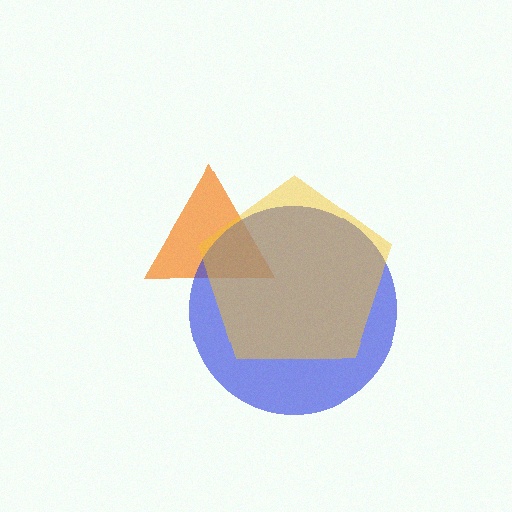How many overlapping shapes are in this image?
There are 3 overlapping shapes in the image.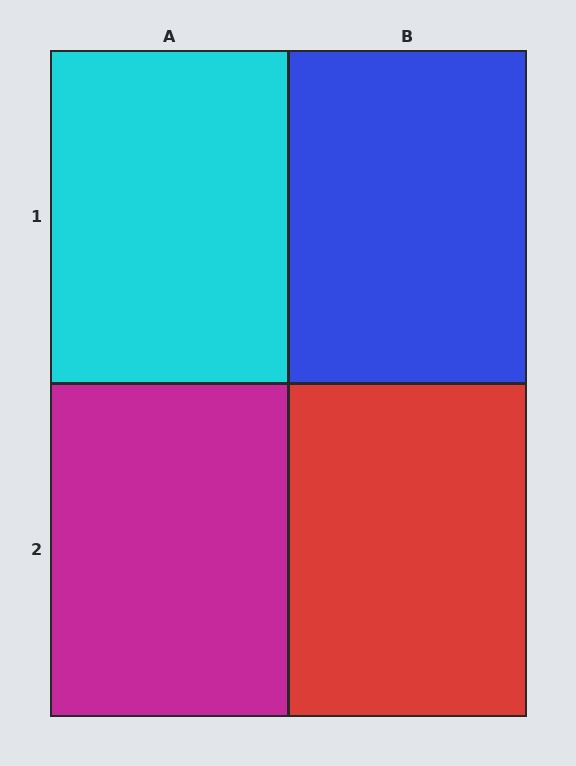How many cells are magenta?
1 cell is magenta.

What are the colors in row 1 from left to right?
Cyan, blue.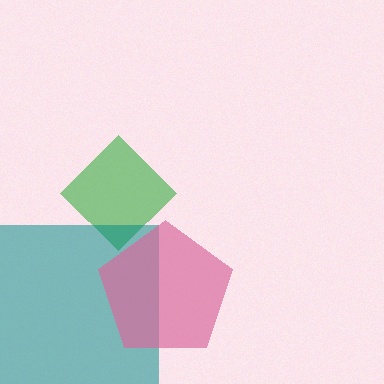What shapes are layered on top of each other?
The layered shapes are: a green diamond, a teal square, a pink pentagon.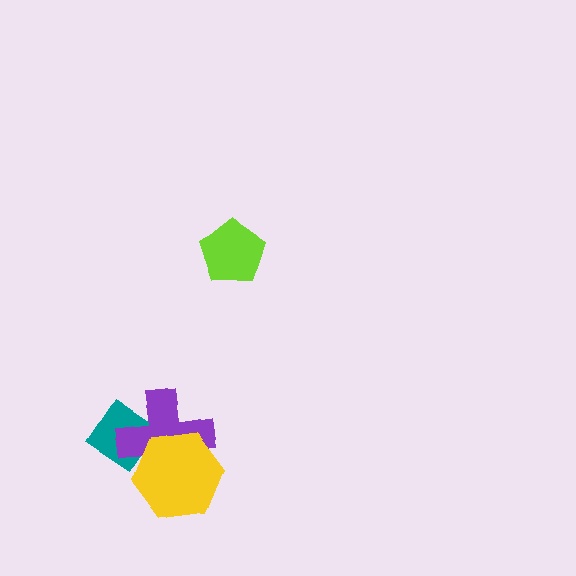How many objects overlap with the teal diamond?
1 object overlaps with the teal diamond.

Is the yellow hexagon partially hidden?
No, no other shape covers it.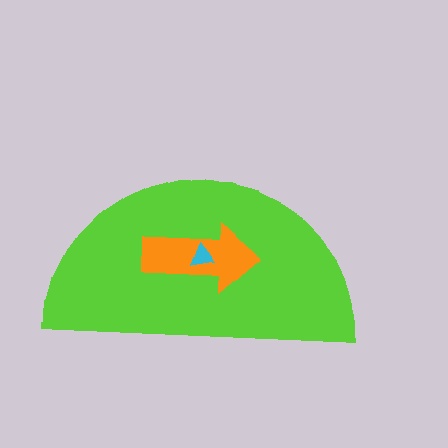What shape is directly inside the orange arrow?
The cyan triangle.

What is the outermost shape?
The lime semicircle.